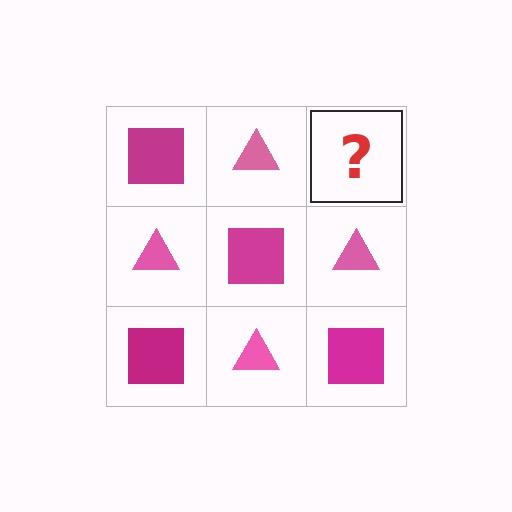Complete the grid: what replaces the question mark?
The question mark should be replaced with a magenta square.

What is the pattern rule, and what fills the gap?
The rule is that it alternates magenta square and pink triangle in a checkerboard pattern. The gap should be filled with a magenta square.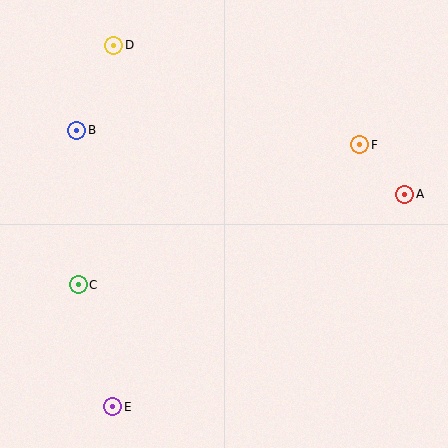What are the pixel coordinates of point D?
Point D is at (114, 45).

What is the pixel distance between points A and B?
The distance between A and B is 335 pixels.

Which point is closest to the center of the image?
Point F at (360, 145) is closest to the center.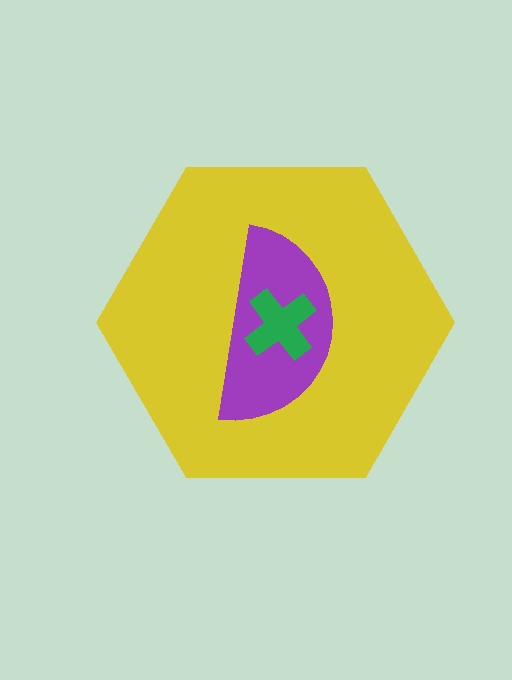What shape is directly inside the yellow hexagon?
The purple semicircle.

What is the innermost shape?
The green cross.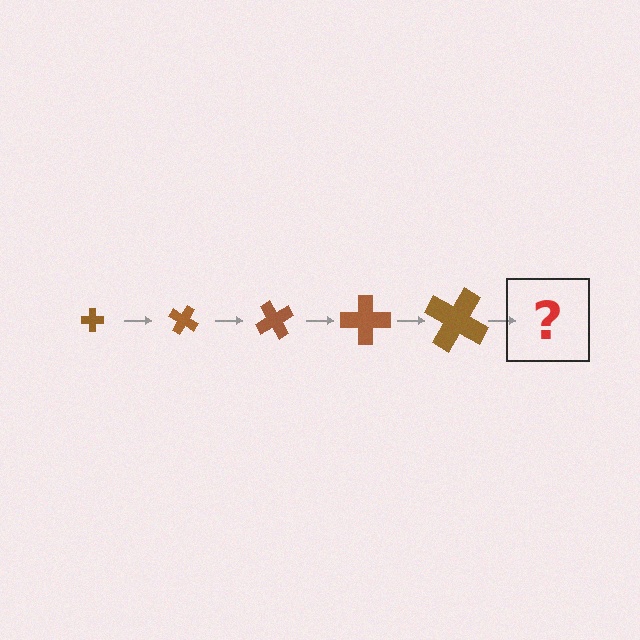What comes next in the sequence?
The next element should be a cross, larger than the previous one and rotated 150 degrees from the start.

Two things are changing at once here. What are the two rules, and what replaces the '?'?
The two rules are that the cross grows larger each step and it rotates 30 degrees each step. The '?' should be a cross, larger than the previous one and rotated 150 degrees from the start.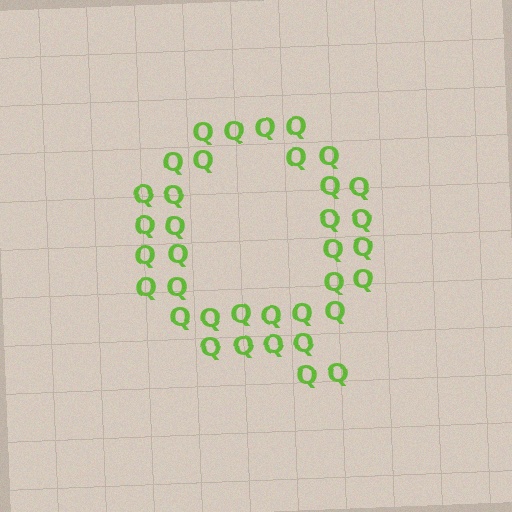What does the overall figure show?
The overall figure shows the letter Q.